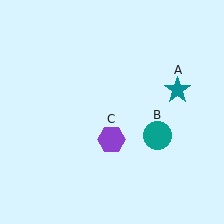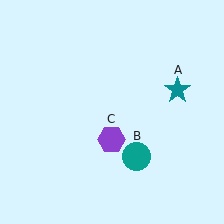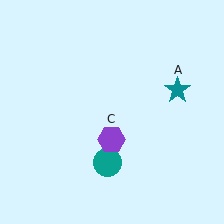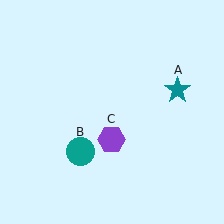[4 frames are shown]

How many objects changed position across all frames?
1 object changed position: teal circle (object B).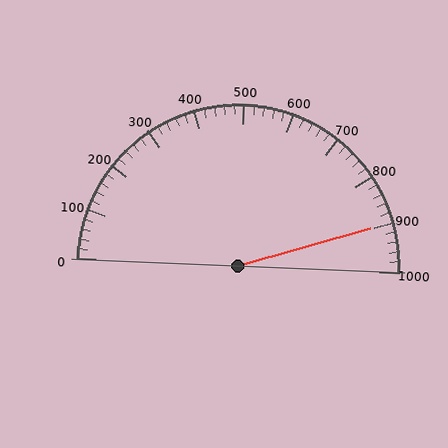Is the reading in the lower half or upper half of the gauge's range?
The reading is in the upper half of the range (0 to 1000).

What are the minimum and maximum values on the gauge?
The gauge ranges from 0 to 1000.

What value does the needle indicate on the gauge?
The needle indicates approximately 900.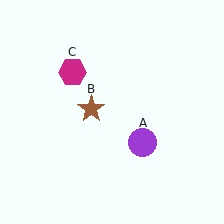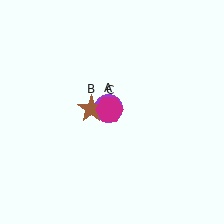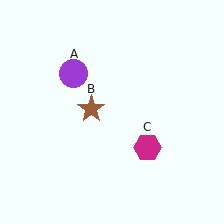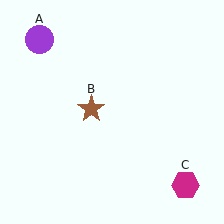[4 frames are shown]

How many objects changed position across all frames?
2 objects changed position: purple circle (object A), magenta hexagon (object C).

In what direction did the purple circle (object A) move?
The purple circle (object A) moved up and to the left.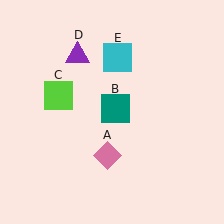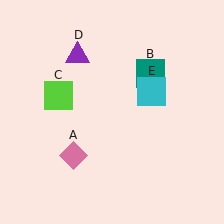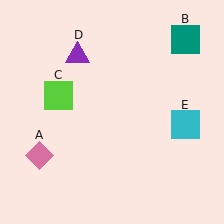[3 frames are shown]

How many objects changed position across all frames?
3 objects changed position: pink diamond (object A), teal square (object B), cyan square (object E).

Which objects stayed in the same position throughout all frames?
Lime square (object C) and purple triangle (object D) remained stationary.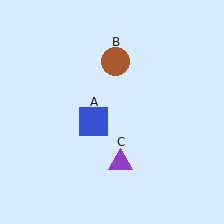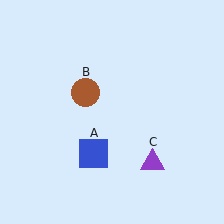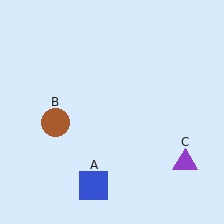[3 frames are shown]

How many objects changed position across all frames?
3 objects changed position: blue square (object A), brown circle (object B), purple triangle (object C).